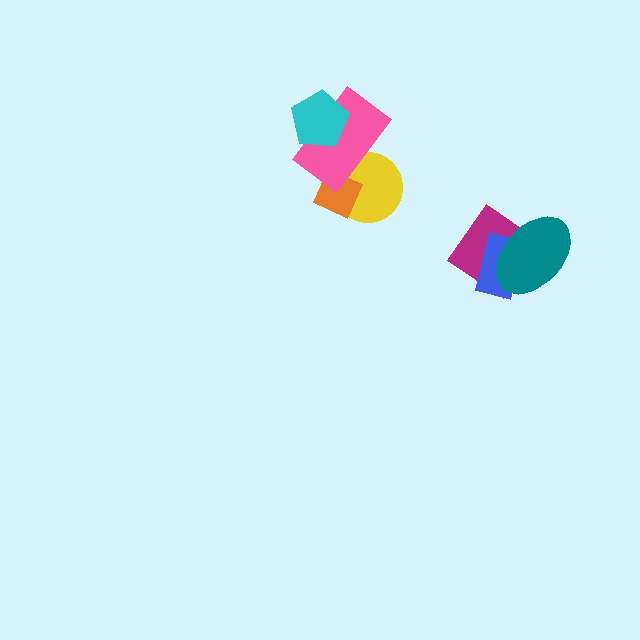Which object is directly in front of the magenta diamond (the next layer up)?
The blue rectangle is directly in front of the magenta diamond.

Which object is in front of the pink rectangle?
The cyan pentagon is in front of the pink rectangle.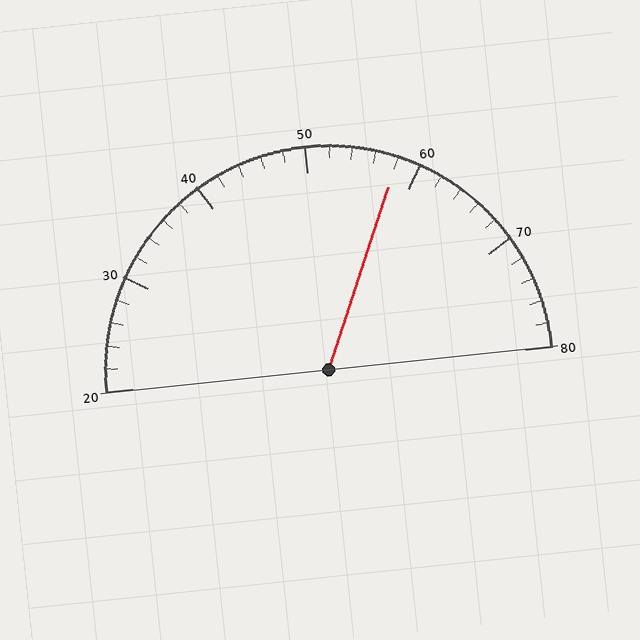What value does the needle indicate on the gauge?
The needle indicates approximately 58.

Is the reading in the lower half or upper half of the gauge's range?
The reading is in the upper half of the range (20 to 80).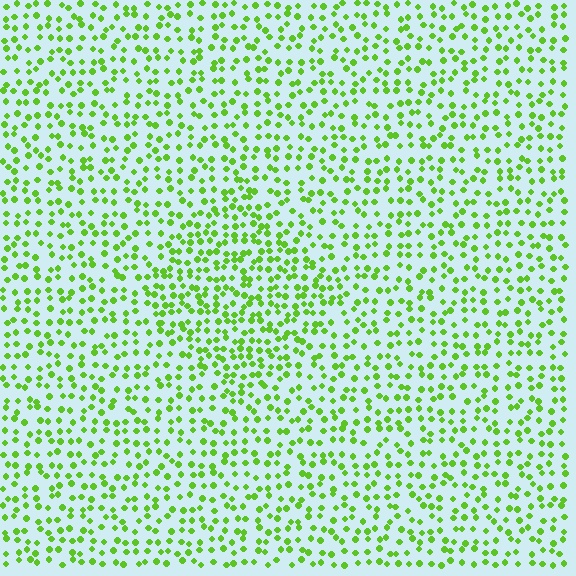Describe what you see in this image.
The image contains small lime elements arranged at two different densities. A diamond-shaped region is visible where the elements are more densely packed than the surrounding area.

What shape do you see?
I see a diamond.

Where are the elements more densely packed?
The elements are more densely packed inside the diamond boundary.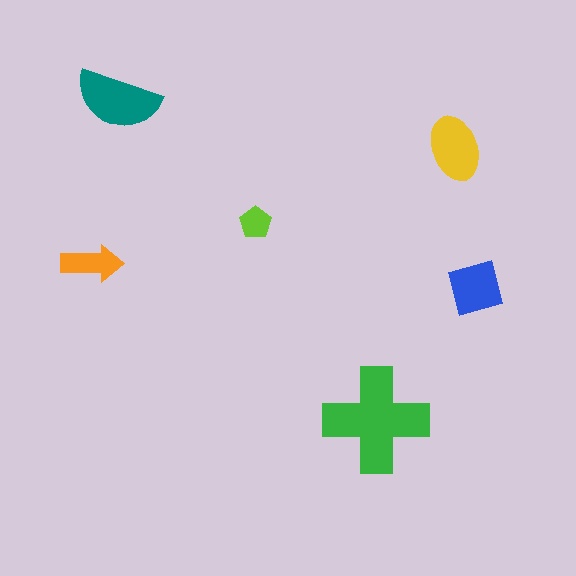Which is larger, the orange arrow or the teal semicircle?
The teal semicircle.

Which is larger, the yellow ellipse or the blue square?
The yellow ellipse.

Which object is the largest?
The green cross.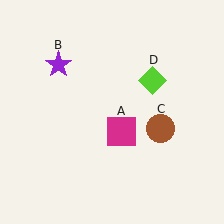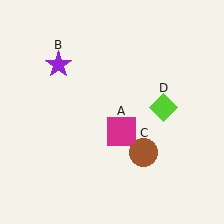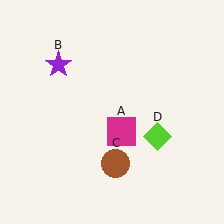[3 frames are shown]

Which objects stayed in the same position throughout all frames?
Magenta square (object A) and purple star (object B) remained stationary.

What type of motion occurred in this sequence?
The brown circle (object C), lime diamond (object D) rotated clockwise around the center of the scene.